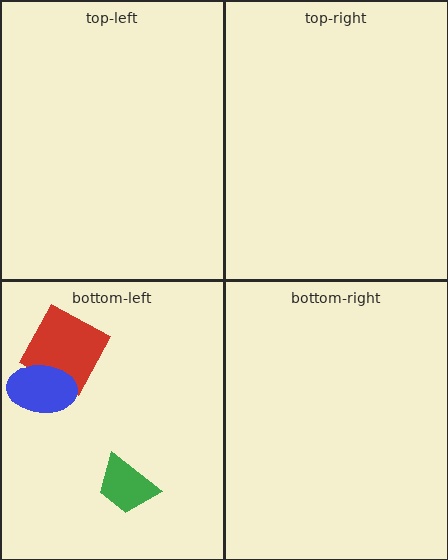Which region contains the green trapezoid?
The bottom-left region.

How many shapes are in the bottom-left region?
3.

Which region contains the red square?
The bottom-left region.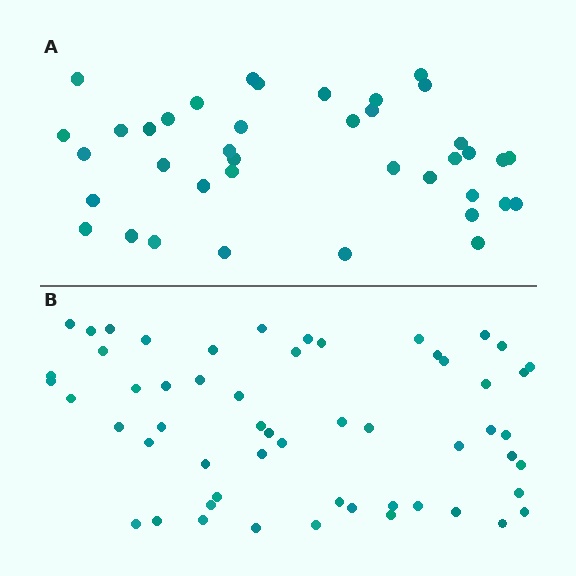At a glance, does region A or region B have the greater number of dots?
Region B (the bottom region) has more dots.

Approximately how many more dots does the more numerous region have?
Region B has approximately 15 more dots than region A.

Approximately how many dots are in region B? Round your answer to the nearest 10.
About 60 dots. (The exact count is 56, which rounds to 60.)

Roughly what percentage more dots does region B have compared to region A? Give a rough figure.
About 45% more.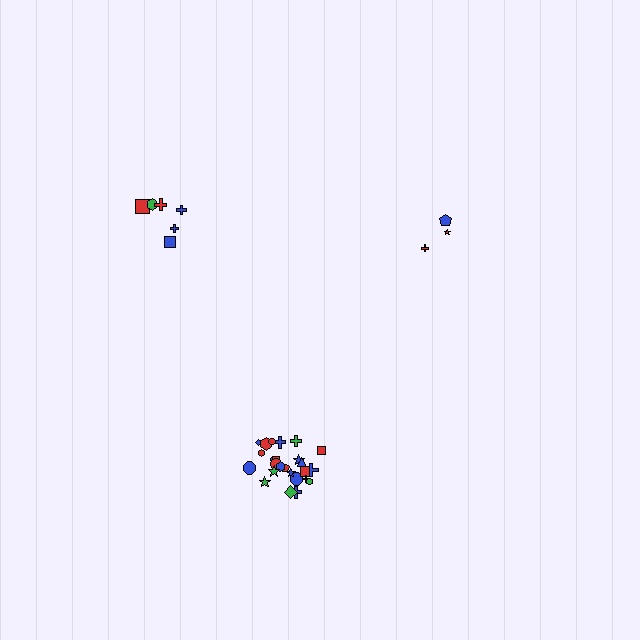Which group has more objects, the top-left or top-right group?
The top-left group.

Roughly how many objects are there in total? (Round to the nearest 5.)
Roughly 35 objects in total.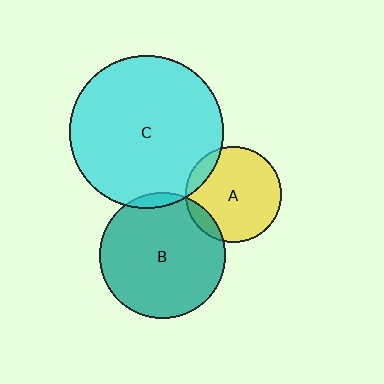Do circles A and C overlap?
Yes.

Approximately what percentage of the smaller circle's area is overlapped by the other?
Approximately 10%.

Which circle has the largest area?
Circle C (cyan).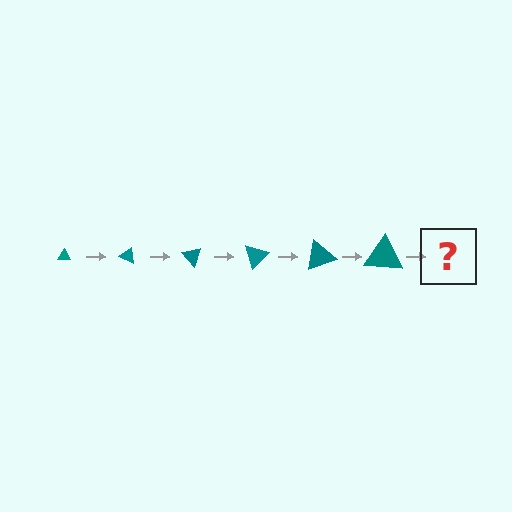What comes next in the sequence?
The next element should be a triangle, larger than the previous one and rotated 150 degrees from the start.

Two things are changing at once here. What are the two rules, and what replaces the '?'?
The two rules are that the triangle grows larger each step and it rotates 25 degrees each step. The '?' should be a triangle, larger than the previous one and rotated 150 degrees from the start.